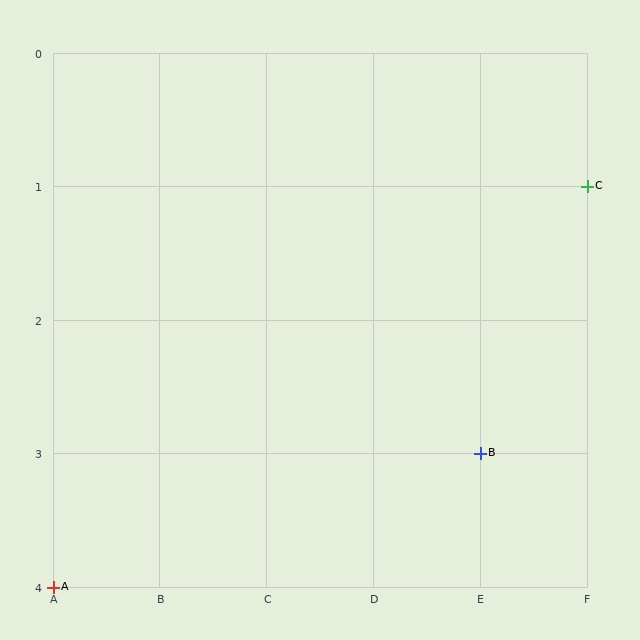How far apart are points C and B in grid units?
Points C and B are 1 column and 2 rows apart (about 2.2 grid units diagonally).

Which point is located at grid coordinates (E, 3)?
Point B is at (E, 3).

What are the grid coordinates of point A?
Point A is at grid coordinates (A, 4).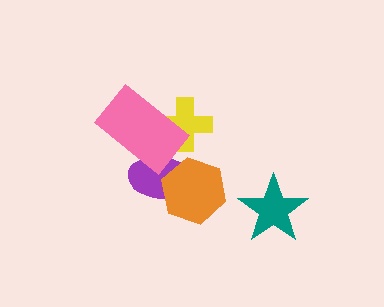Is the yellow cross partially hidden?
Yes, it is partially covered by another shape.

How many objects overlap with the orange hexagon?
1 object overlaps with the orange hexagon.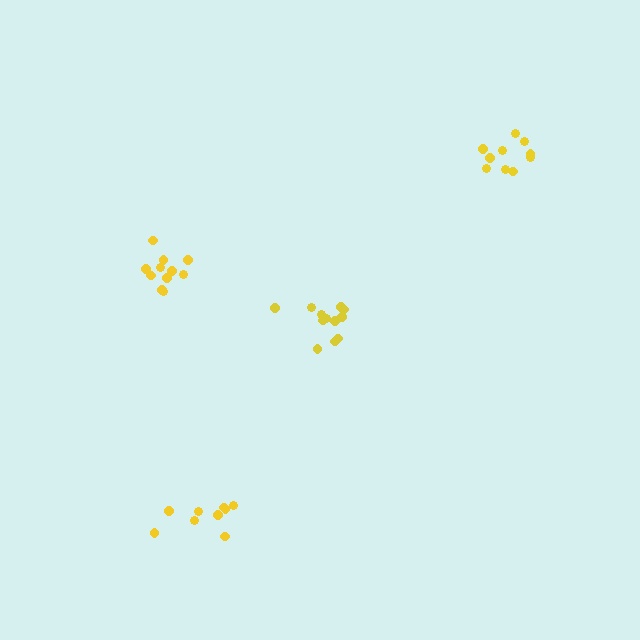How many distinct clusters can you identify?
There are 4 distinct clusters.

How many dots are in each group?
Group 1: 12 dots, Group 2: 10 dots, Group 3: 11 dots, Group 4: 9 dots (42 total).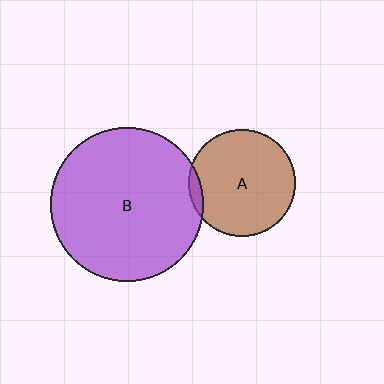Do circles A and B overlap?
Yes.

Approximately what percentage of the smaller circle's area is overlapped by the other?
Approximately 5%.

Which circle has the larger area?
Circle B (purple).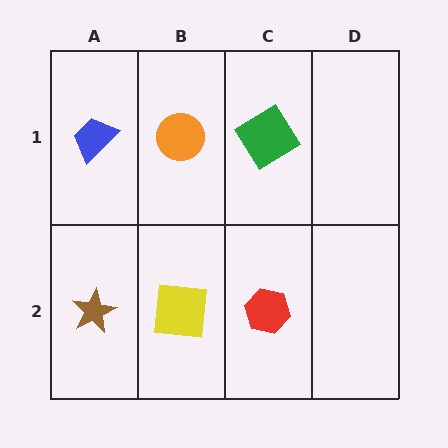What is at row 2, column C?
A red hexagon.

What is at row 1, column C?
A green diamond.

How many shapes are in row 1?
3 shapes.